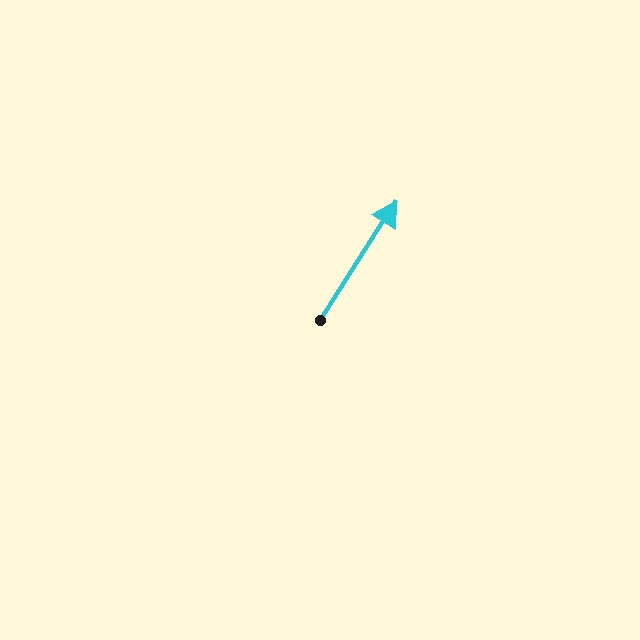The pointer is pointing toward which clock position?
Roughly 1 o'clock.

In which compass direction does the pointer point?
Northeast.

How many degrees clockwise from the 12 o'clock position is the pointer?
Approximately 33 degrees.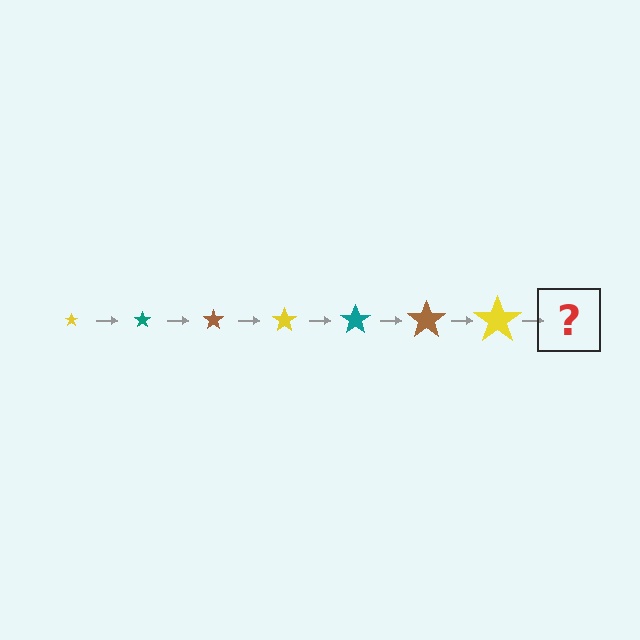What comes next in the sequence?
The next element should be a teal star, larger than the previous one.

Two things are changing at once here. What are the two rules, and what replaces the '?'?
The two rules are that the star grows larger each step and the color cycles through yellow, teal, and brown. The '?' should be a teal star, larger than the previous one.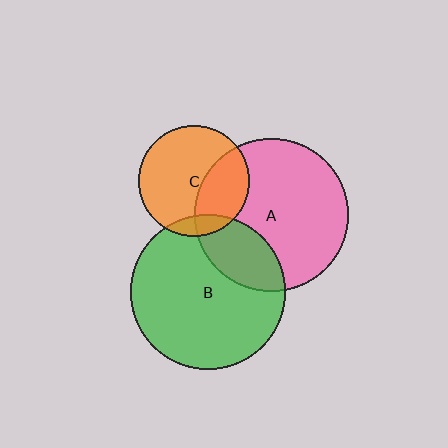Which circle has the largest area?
Circle B (green).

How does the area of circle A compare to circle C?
Approximately 1.9 times.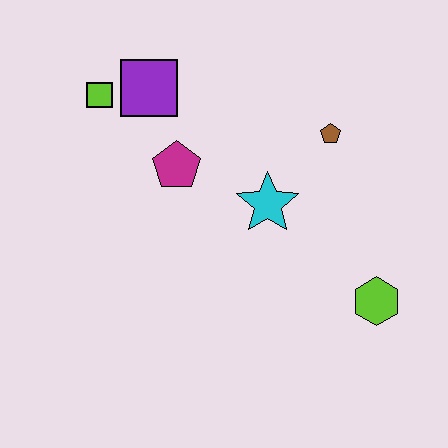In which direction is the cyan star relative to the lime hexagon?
The cyan star is to the left of the lime hexagon.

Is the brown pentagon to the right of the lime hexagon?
No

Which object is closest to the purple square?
The lime square is closest to the purple square.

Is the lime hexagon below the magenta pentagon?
Yes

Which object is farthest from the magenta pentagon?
The lime hexagon is farthest from the magenta pentagon.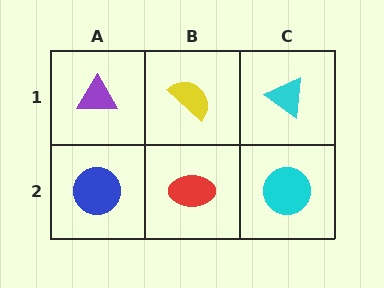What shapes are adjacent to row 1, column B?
A red ellipse (row 2, column B), a purple triangle (row 1, column A), a cyan triangle (row 1, column C).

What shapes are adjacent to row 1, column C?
A cyan circle (row 2, column C), a yellow semicircle (row 1, column B).